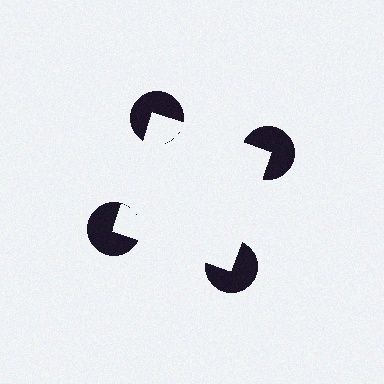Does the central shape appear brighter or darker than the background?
It typically appears slightly brighter than the background, even though no actual brightness change is drawn.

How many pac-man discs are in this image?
There are 4 — one at each vertex of the illusory square.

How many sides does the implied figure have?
4 sides.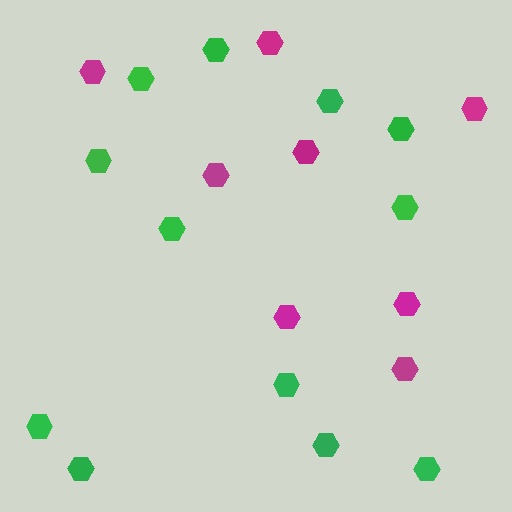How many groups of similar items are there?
There are 2 groups: one group of green hexagons (12) and one group of magenta hexagons (8).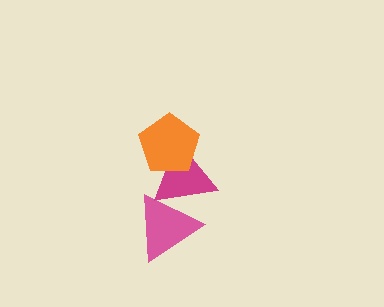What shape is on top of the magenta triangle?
The orange pentagon is on top of the magenta triangle.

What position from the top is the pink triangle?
The pink triangle is 3rd from the top.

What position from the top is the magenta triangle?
The magenta triangle is 2nd from the top.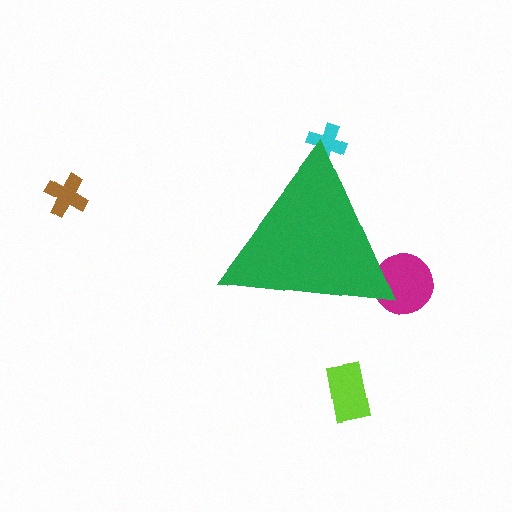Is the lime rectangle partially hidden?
No, the lime rectangle is fully visible.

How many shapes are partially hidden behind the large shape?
2 shapes are partially hidden.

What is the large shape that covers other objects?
A green triangle.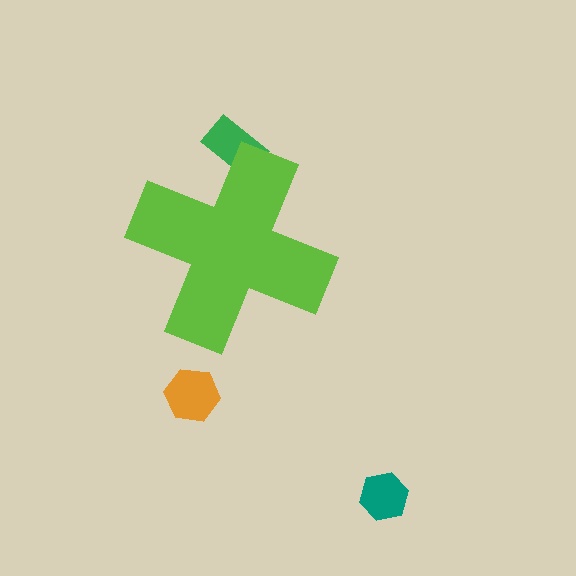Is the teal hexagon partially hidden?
No, the teal hexagon is fully visible.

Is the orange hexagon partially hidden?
No, the orange hexagon is fully visible.